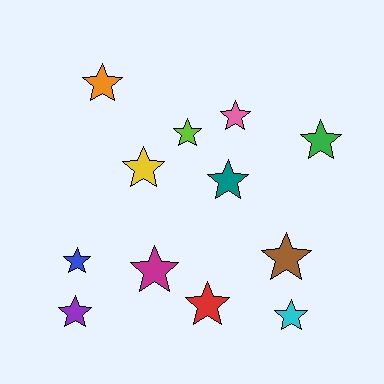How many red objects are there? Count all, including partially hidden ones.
There is 1 red object.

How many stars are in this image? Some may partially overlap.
There are 12 stars.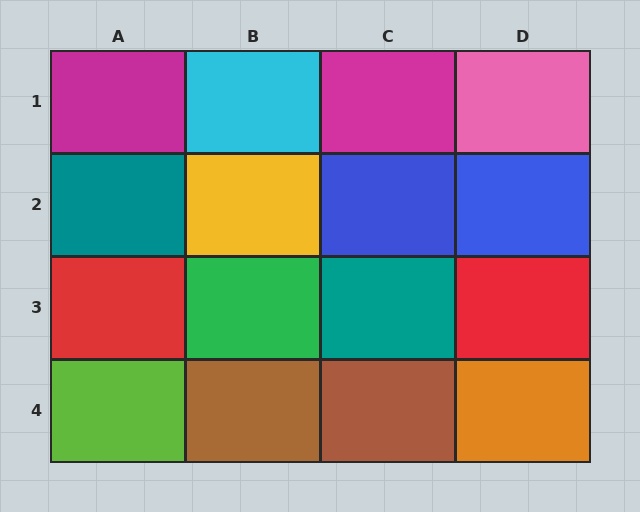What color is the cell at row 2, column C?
Blue.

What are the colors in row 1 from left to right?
Magenta, cyan, magenta, pink.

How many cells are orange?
1 cell is orange.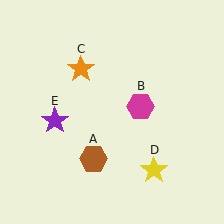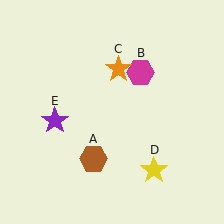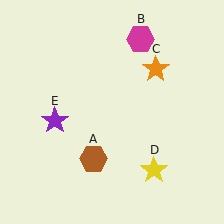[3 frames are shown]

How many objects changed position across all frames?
2 objects changed position: magenta hexagon (object B), orange star (object C).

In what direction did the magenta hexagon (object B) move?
The magenta hexagon (object B) moved up.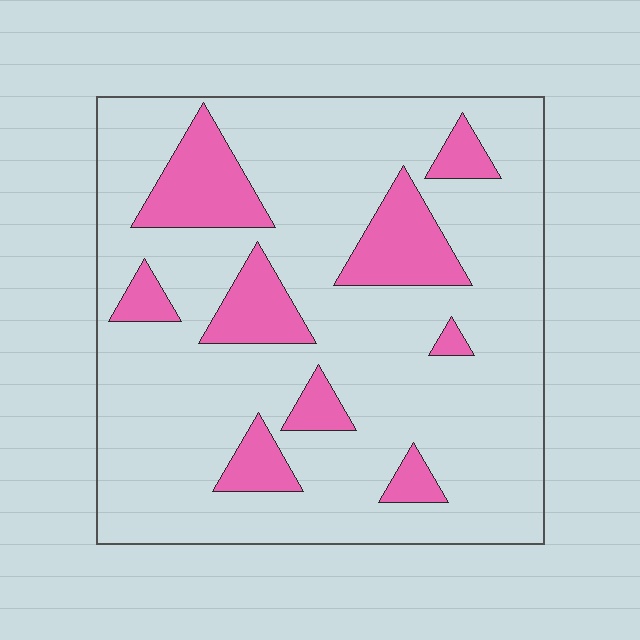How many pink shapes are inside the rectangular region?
9.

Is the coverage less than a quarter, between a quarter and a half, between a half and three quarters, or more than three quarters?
Less than a quarter.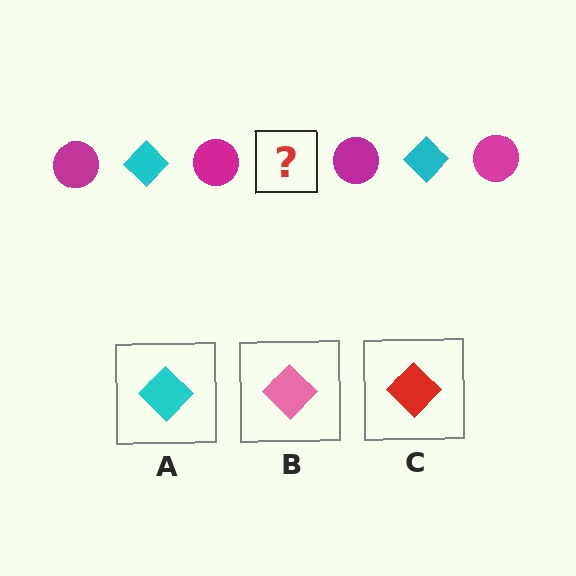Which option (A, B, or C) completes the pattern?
A.